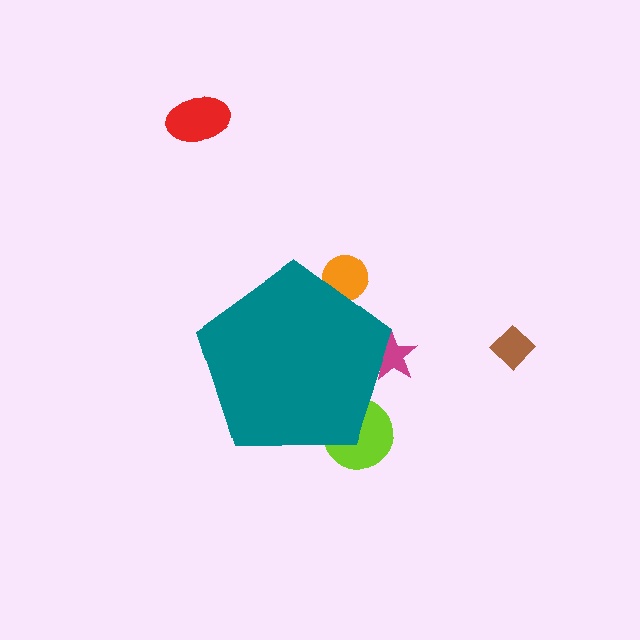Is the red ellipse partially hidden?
No, the red ellipse is fully visible.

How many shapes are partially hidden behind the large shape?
3 shapes are partially hidden.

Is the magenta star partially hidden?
Yes, the magenta star is partially hidden behind the teal pentagon.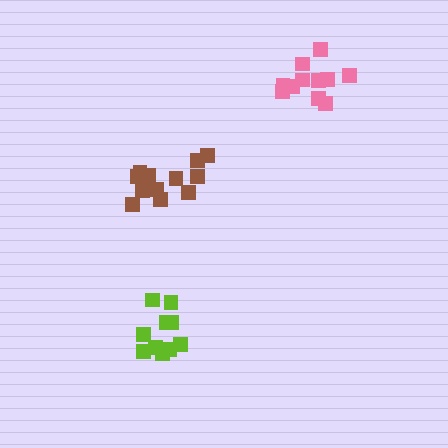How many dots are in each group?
Group 1: 13 dots, Group 2: 11 dots, Group 3: 10 dots (34 total).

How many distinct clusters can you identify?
There are 3 distinct clusters.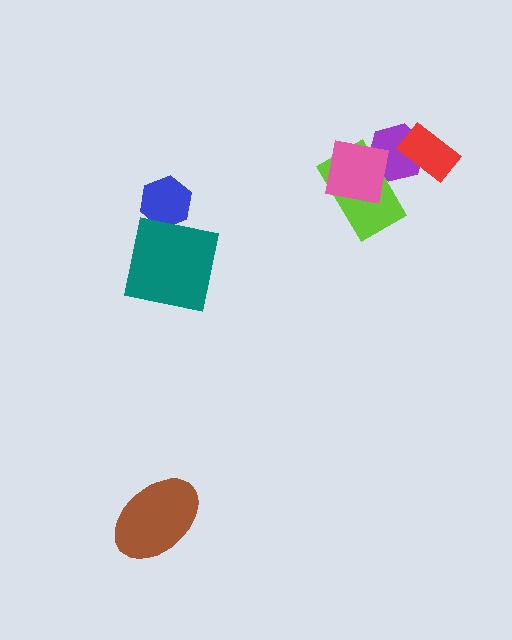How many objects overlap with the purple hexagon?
3 objects overlap with the purple hexagon.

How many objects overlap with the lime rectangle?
2 objects overlap with the lime rectangle.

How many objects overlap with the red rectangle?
1 object overlaps with the red rectangle.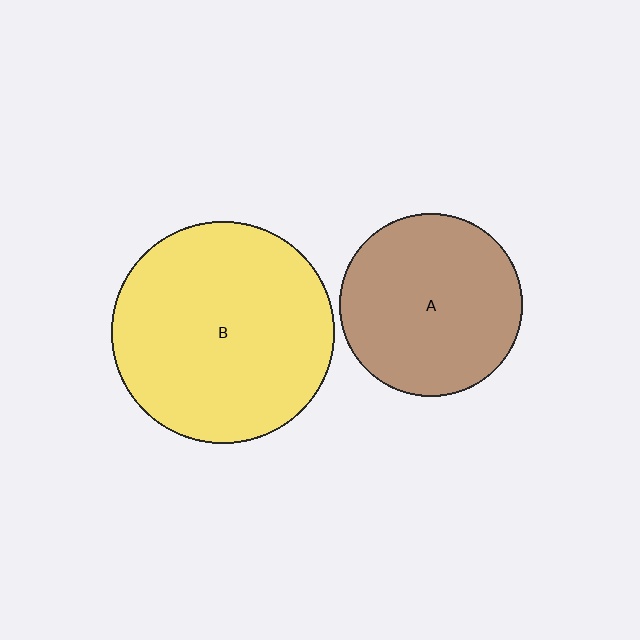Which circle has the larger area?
Circle B (yellow).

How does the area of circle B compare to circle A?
Approximately 1.5 times.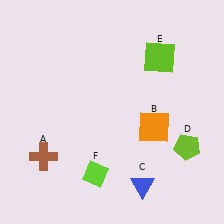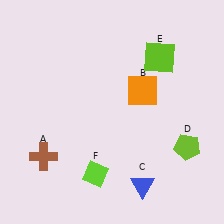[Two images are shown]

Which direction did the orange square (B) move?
The orange square (B) moved up.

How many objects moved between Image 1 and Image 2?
1 object moved between the two images.